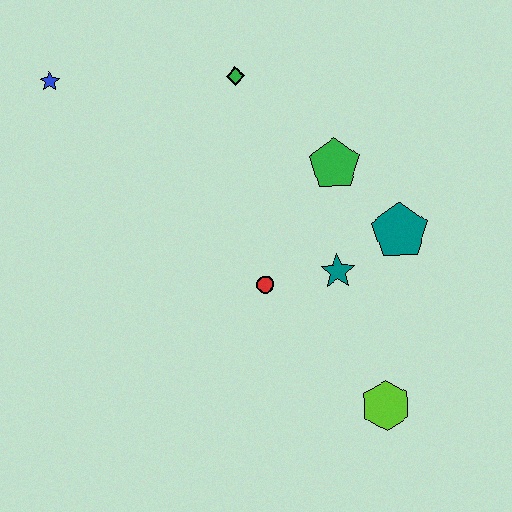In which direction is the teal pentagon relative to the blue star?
The teal pentagon is to the right of the blue star.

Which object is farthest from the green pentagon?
The blue star is farthest from the green pentagon.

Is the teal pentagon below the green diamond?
Yes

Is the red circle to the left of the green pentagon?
Yes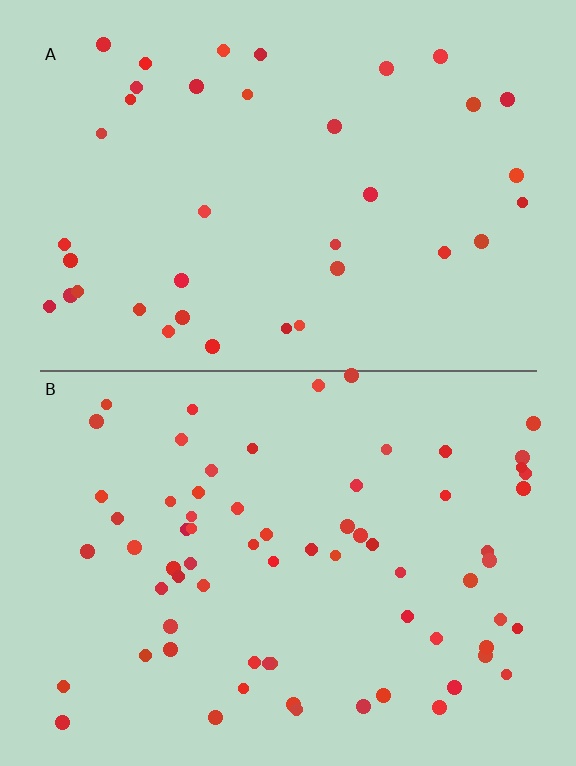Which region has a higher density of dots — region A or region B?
B (the bottom).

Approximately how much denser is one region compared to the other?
Approximately 1.8× — region B over region A.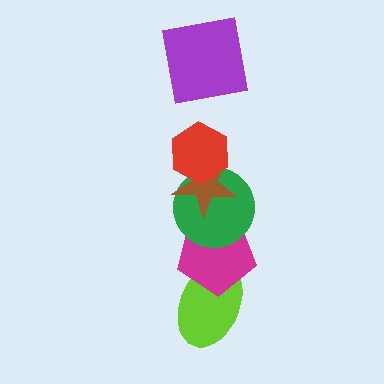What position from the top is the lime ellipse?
The lime ellipse is 6th from the top.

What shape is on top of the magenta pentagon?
The green circle is on top of the magenta pentagon.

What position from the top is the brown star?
The brown star is 3rd from the top.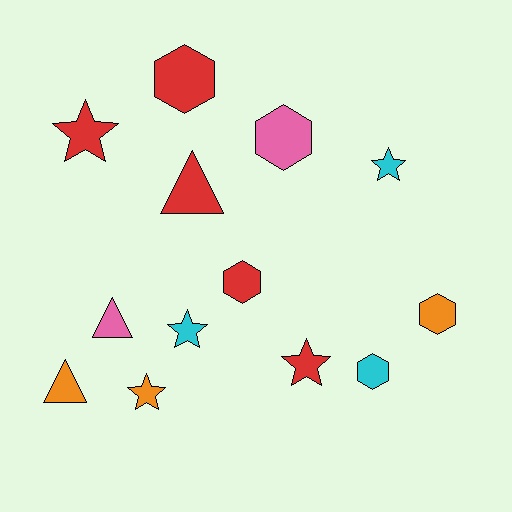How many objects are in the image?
There are 13 objects.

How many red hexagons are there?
There are 2 red hexagons.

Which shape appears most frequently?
Star, with 5 objects.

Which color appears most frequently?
Red, with 5 objects.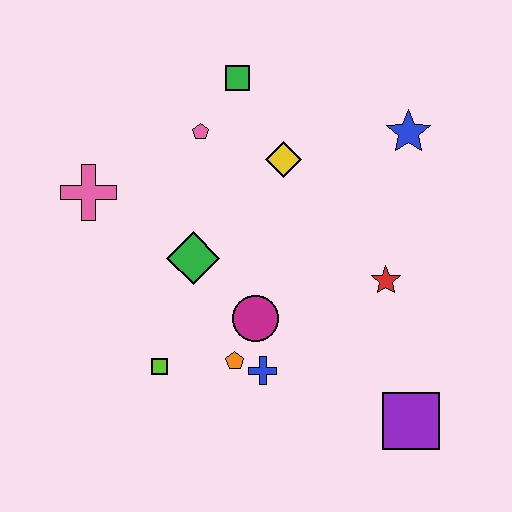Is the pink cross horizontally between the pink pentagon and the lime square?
No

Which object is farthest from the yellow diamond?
The purple square is farthest from the yellow diamond.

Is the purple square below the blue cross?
Yes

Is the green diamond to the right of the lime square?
Yes